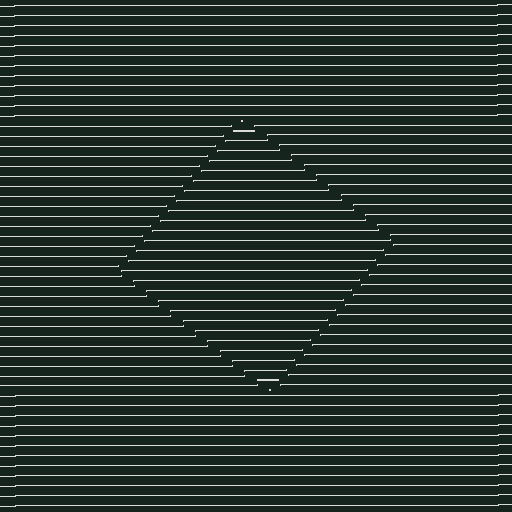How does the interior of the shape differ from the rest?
The interior of the shape contains the same grating, shifted by half a period — the contour is defined by the phase discontinuity where line-ends from the inner and outer gratings abut.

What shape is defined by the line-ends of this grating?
An illusory square. The interior of the shape contains the same grating, shifted by half a period — the contour is defined by the phase discontinuity where line-ends from the inner and outer gratings abut.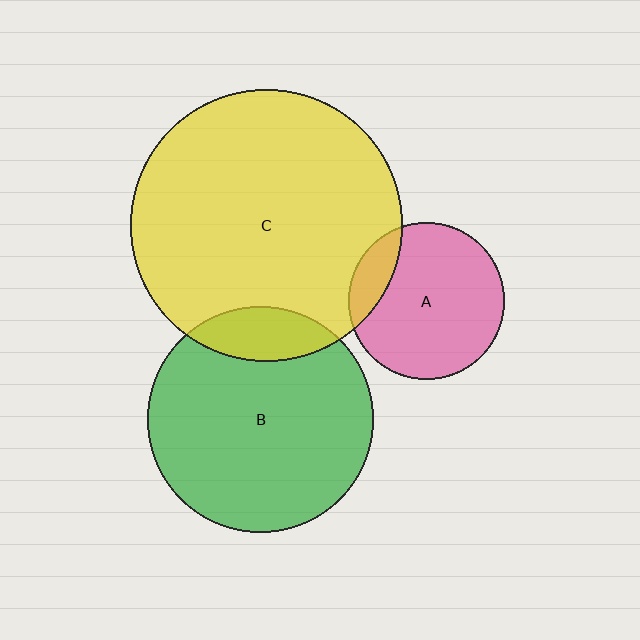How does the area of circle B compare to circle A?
Approximately 2.1 times.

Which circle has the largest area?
Circle C (yellow).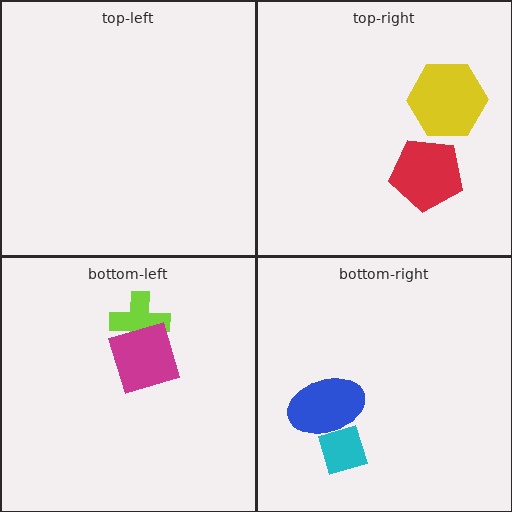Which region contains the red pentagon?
The top-right region.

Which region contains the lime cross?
The bottom-left region.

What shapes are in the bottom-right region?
The cyan diamond, the blue ellipse.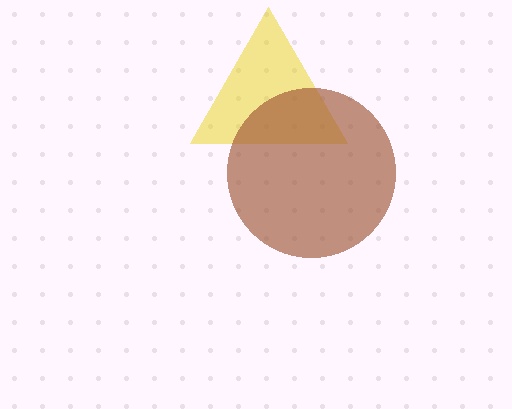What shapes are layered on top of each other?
The layered shapes are: a yellow triangle, a brown circle.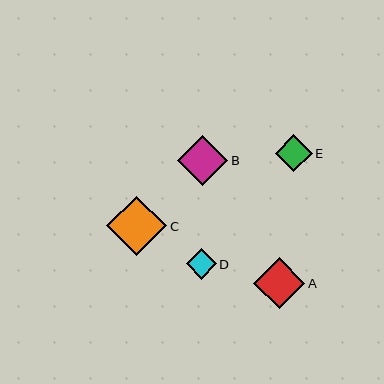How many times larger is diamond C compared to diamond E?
Diamond C is approximately 1.6 times the size of diamond E.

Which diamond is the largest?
Diamond C is the largest with a size of approximately 60 pixels.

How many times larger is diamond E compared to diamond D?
Diamond E is approximately 1.2 times the size of diamond D.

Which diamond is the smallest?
Diamond D is the smallest with a size of approximately 30 pixels.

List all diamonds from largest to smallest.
From largest to smallest: C, A, B, E, D.